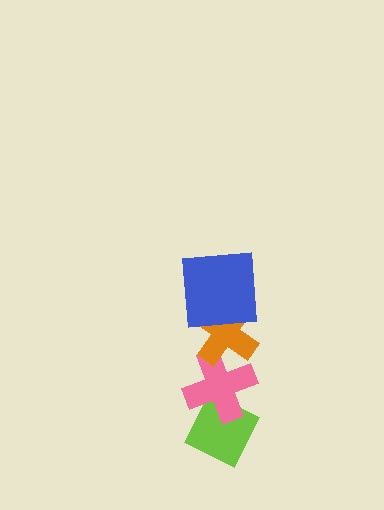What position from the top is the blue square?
The blue square is 1st from the top.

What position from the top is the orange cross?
The orange cross is 2nd from the top.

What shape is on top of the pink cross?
The orange cross is on top of the pink cross.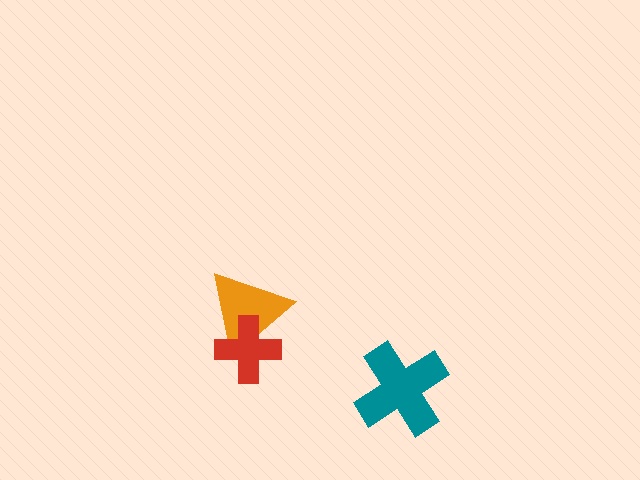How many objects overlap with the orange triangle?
1 object overlaps with the orange triangle.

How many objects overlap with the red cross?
1 object overlaps with the red cross.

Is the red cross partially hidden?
No, no other shape covers it.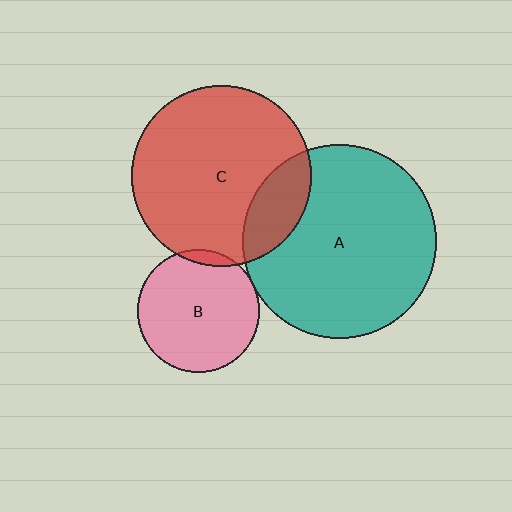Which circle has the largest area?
Circle A (teal).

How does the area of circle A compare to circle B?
Approximately 2.5 times.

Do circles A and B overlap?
Yes.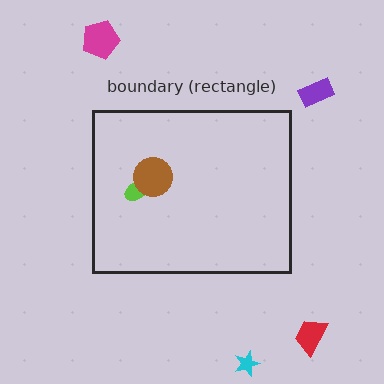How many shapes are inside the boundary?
2 inside, 4 outside.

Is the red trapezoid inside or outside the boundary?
Outside.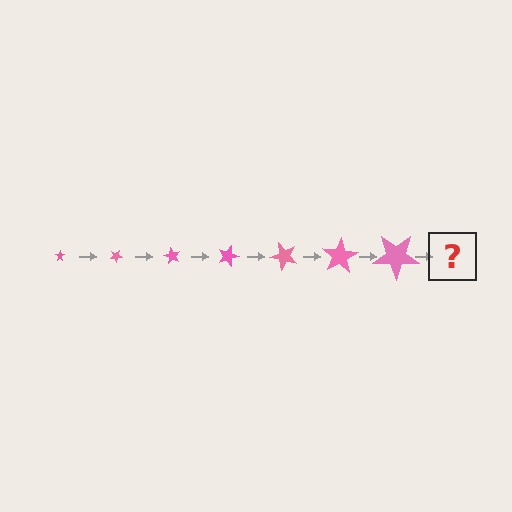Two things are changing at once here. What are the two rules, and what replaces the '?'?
The two rules are that the star grows larger each step and it rotates 30 degrees each step. The '?' should be a star, larger than the previous one and rotated 210 degrees from the start.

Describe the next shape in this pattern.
It should be a star, larger than the previous one and rotated 210 degrees from the start.